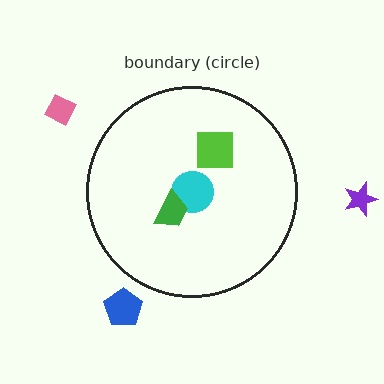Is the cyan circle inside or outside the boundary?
Inside.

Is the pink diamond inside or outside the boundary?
Outside.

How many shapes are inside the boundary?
3 inside, 3 outside.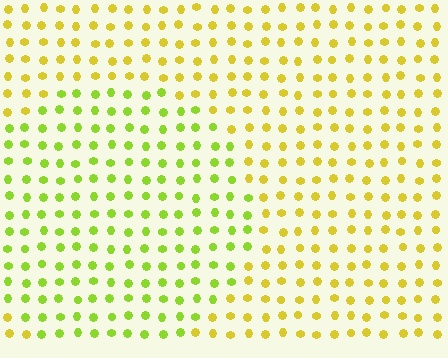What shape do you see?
I see a circle.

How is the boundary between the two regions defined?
The boundary is defined purely by a slight shift in hue (about 33 degrees). Spacing, size, and orientation are identical on both sides.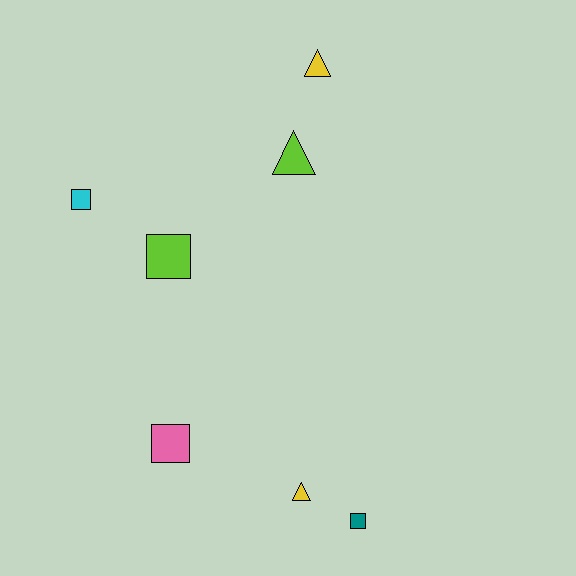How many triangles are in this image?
There are 3 triangles.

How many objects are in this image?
There are 7 objects.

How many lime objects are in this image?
There are 2 lime objects.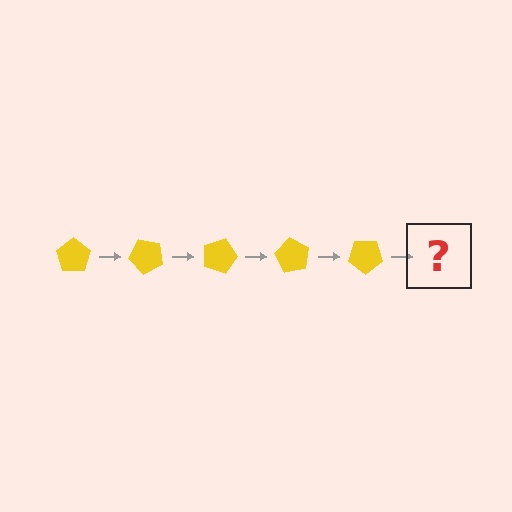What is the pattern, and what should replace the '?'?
The pattern is that the pentagon rotates 45 degrees each step. The '?' should be a yellow pentagon rotated 225 degrees.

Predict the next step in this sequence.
The next step is a yellow pentagon rotated 225 degrees.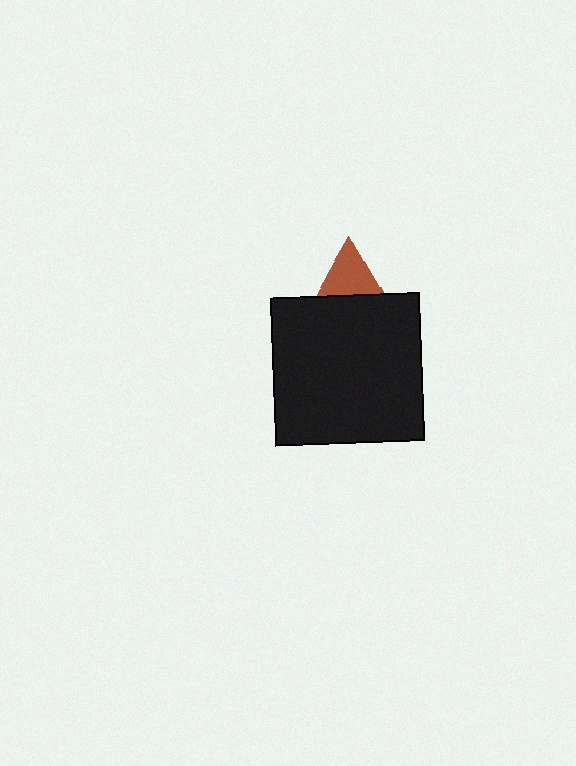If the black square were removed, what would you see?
You would see the complete brown triangle.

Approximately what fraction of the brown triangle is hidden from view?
Roughly 51% of the brown triangle is hidden behind the black square.